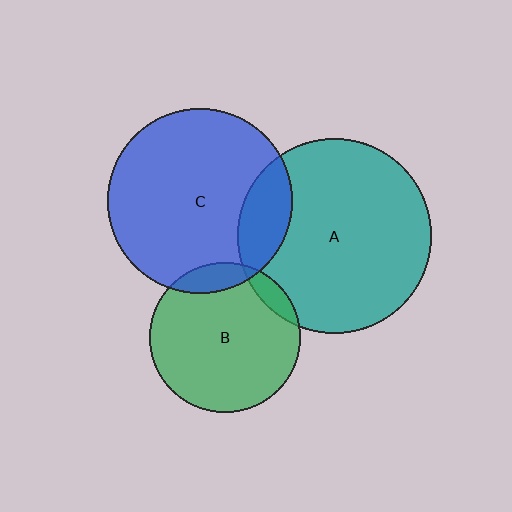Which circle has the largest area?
Circle A (teal).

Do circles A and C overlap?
Yes.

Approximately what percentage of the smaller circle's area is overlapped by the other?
Approximately 15%.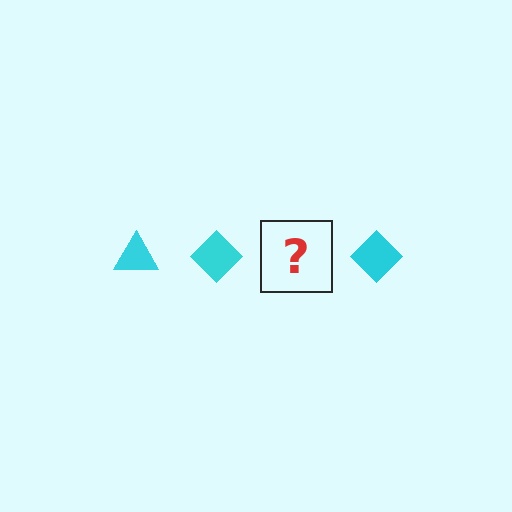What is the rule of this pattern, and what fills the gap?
The rule is that the pattern cycles through triangle, diamond shapes in cyan. The gap should be filled with a cyan triangle.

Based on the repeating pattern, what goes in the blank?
The blank should be a cyan triangle.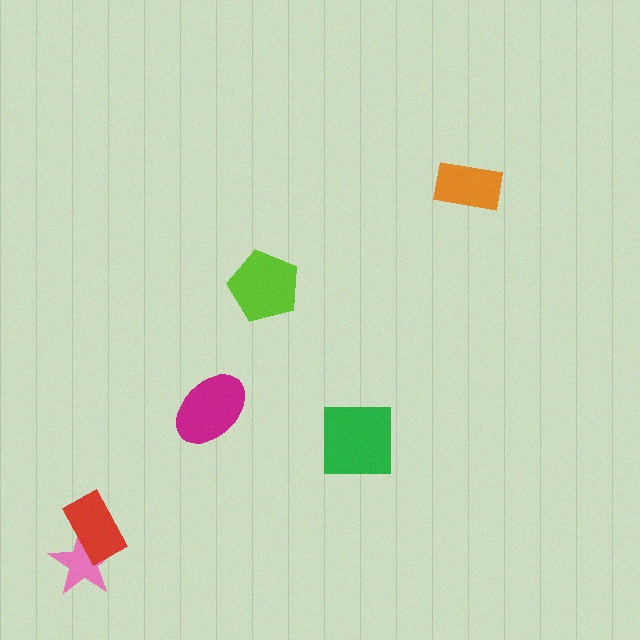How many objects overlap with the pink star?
1 object overlaps with the pink star.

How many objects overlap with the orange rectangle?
0 objects overlap with the orange rectangle.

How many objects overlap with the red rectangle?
1 object overlaps with the red rectangle.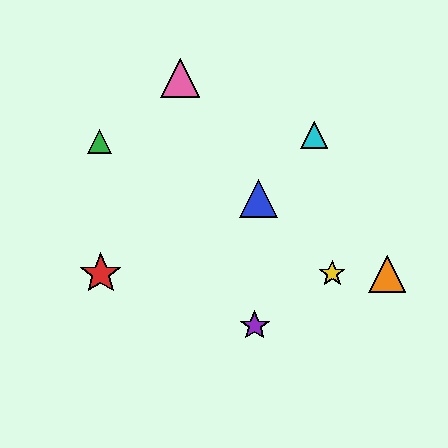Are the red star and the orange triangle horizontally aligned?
Yes, both are at y≈274.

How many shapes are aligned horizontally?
3 shapes (the red star, the yellow star, the orange triangle) are aligned horizontally.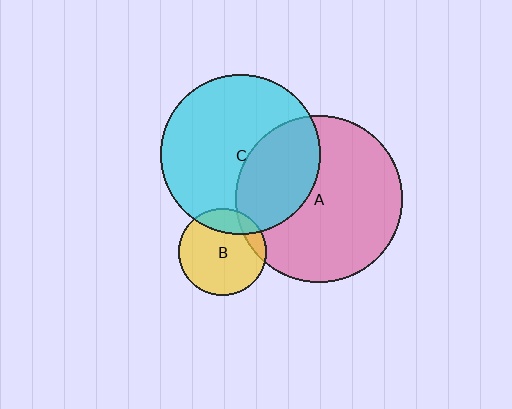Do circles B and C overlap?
Yes.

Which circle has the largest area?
Circle A (pink).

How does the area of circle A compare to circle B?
Approximately 3.7 times.